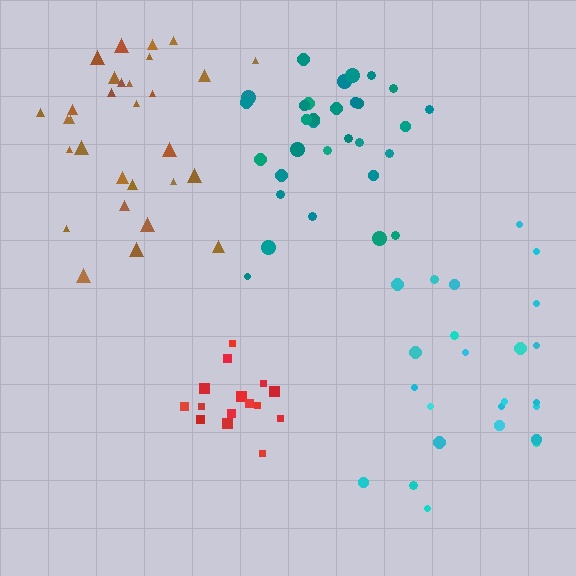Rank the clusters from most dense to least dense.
red, teal, brown, cyan.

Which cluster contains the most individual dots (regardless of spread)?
Teal (31).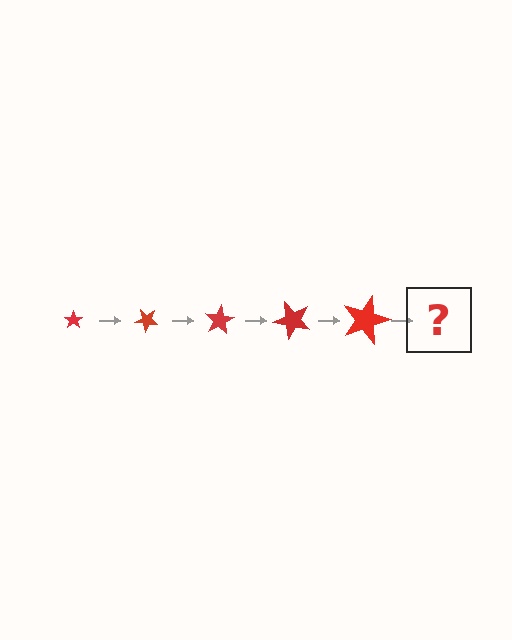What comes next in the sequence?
The next element should be a star, larger than the previous one and rotated 200 degrees from the start.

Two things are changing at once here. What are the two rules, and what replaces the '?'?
The two rules are that the star grows larger each step and it rotates 40 degrees each step. The '?' should be a star, larger than the previous one and rotated 200 degrees from the start.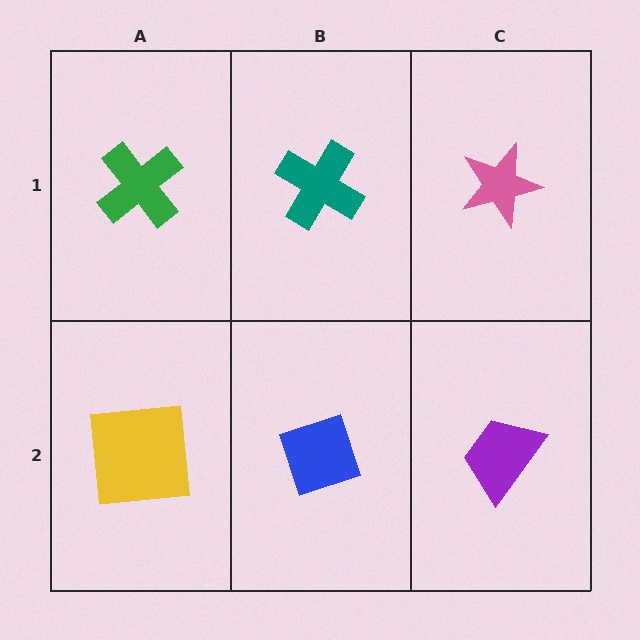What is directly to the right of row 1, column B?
A pink star.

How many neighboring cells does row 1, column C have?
2.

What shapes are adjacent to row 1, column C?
A purple trapezoid (row 2, column C), a teal cross (row 1, column B).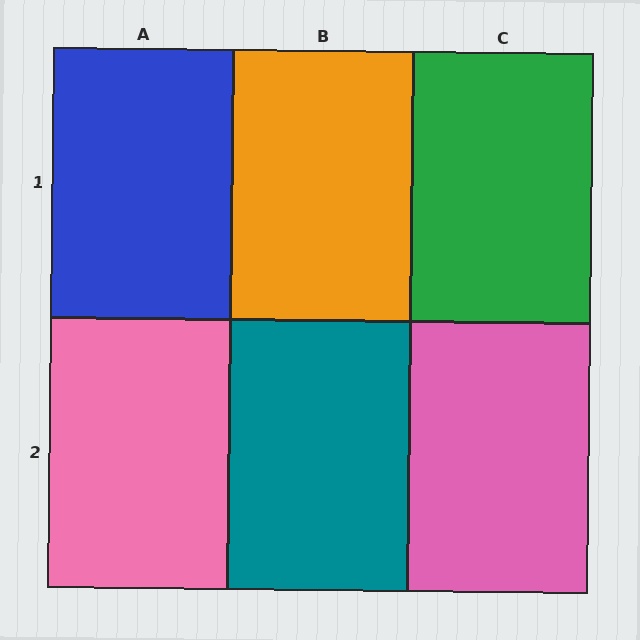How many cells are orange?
1 cell is orange.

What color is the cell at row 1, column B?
Orange.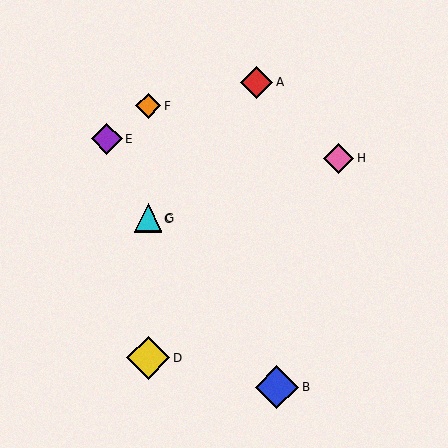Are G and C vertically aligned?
Yes, both are at x≈148.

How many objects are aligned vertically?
4 objects (C, D, F, G) are aligned vertically.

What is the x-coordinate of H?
Object H is at x≈339.